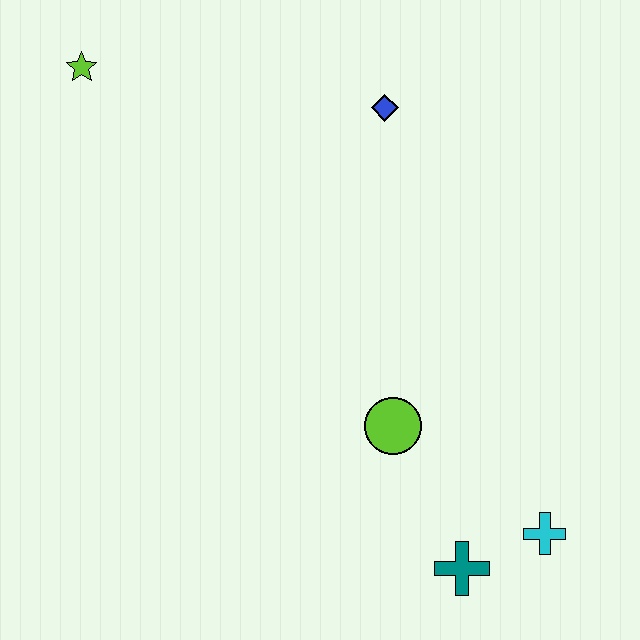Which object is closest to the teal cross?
The cyan cross is closest to the teal cross.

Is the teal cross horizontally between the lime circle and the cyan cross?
Yes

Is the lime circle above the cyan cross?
Yes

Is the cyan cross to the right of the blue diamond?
Yes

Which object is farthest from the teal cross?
The lime star is farthest from the teal cross.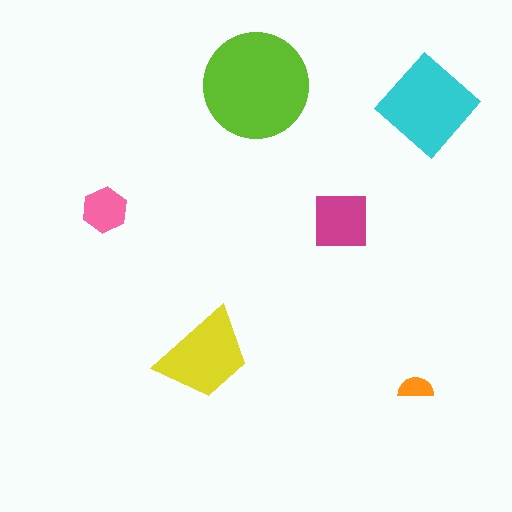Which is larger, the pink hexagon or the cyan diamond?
The cyan diamond.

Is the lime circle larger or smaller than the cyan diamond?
Larger.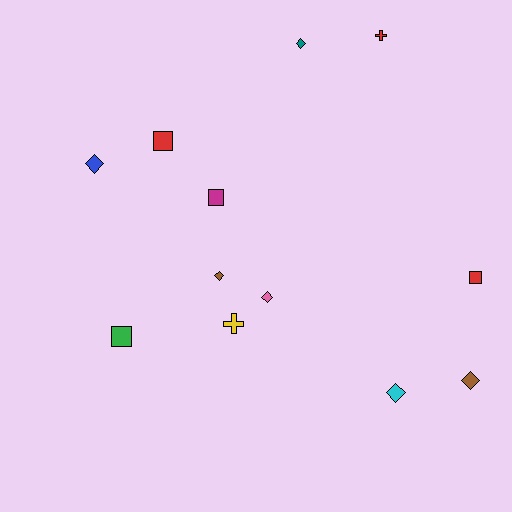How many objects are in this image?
There are 12 objects.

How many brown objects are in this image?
There are 2 brown objects.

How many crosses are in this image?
There are 2 crosses.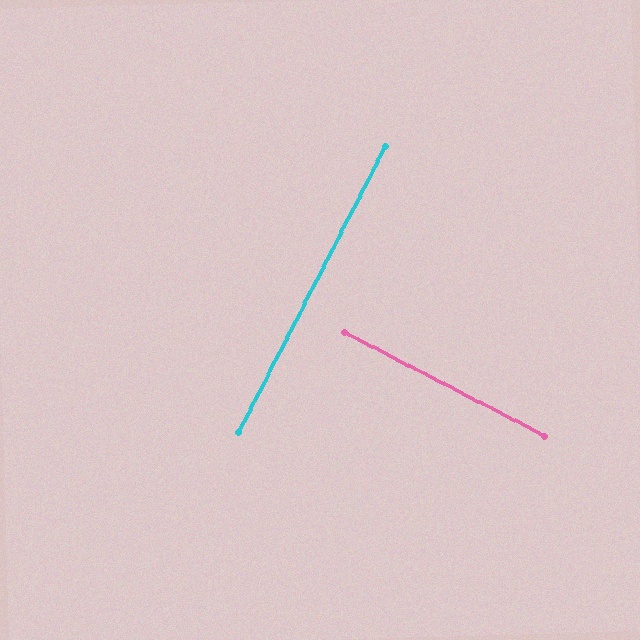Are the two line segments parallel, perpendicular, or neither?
Perpendicular — they meet at approximately 90°.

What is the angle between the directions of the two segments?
Approximately 90 degrees.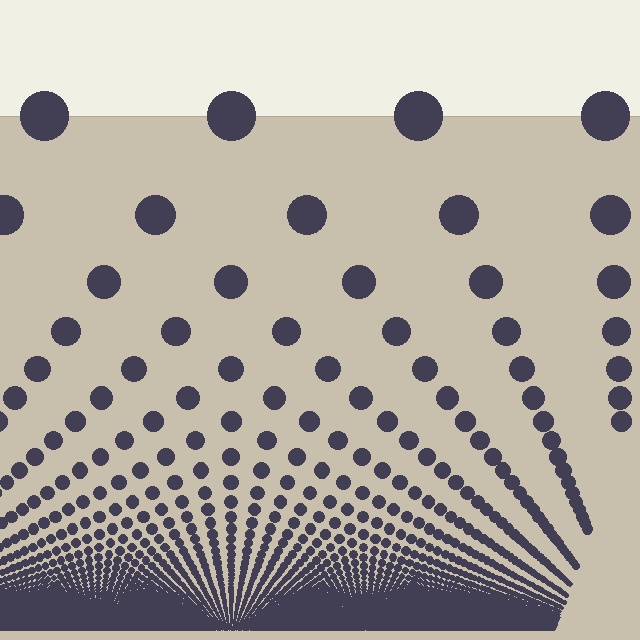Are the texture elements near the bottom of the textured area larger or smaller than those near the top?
Smaller. The gradient is inverted — elements near the bottom are smaller and denser.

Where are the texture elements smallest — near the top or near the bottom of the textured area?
Near the bottom.